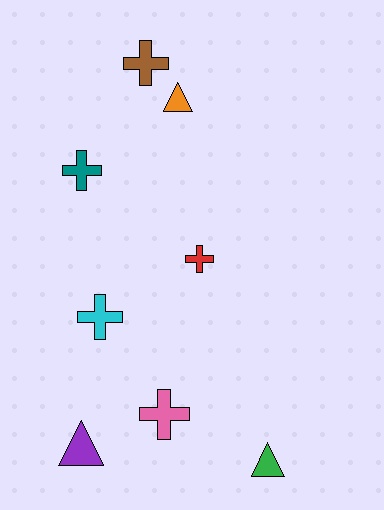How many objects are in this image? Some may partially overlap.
There are 8 objects.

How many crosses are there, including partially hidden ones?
There are 5 crosses.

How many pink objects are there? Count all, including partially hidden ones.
There is 1 pink object.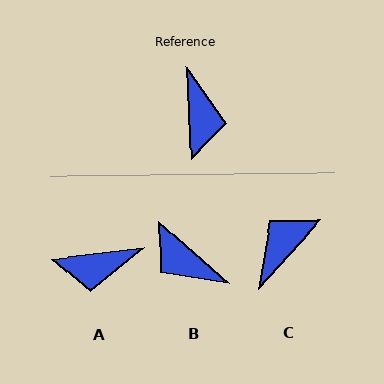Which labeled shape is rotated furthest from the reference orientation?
C, about 135 degrees away.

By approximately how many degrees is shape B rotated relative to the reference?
Approximately 133 degrees clockwise.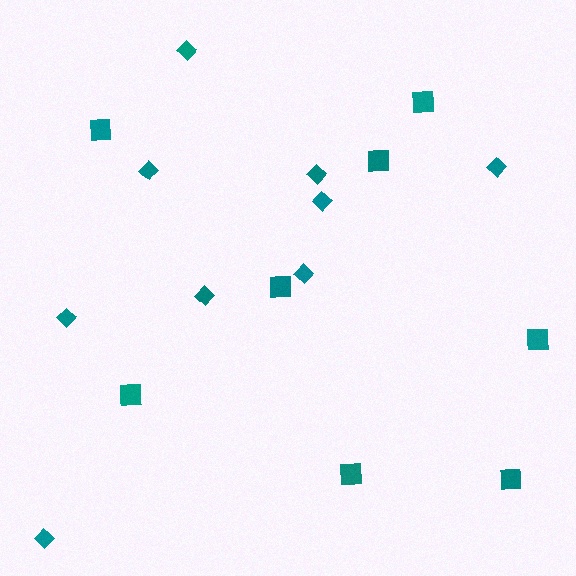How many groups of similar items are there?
There are 2 groups: one group of diamonds (9) and one group of squares (8).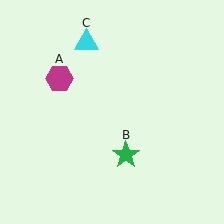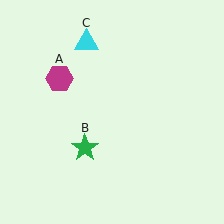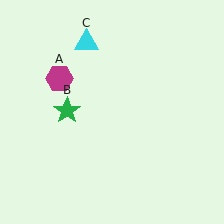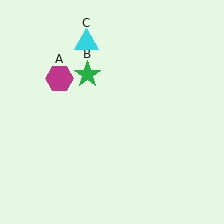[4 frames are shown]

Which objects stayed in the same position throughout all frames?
Magenta hexagon (object A) and cyan triangle (object C) remained stationary.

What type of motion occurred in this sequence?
The green star (object B) rotated clockwise around the center of the scene.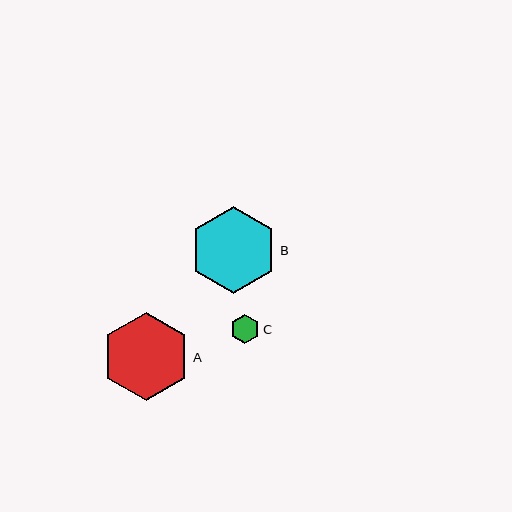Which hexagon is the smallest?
Hexagon C is the smallest with a size of approximately 30 pixels.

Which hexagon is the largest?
Hexagon A is the largest with a size of approximately 88 pixels.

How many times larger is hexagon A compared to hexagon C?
Hexagon A is approximately 3.0 times the size of hexagon C.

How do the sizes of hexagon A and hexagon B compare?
Hexagon A and hexagon B are approximately the same size.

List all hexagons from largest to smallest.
From largest to smallest: A, B, C.